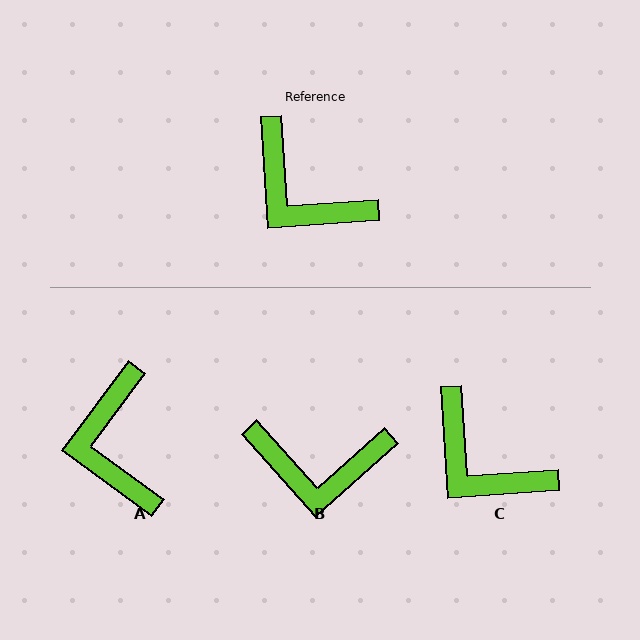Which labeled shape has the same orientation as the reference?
C.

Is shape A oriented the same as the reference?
No, it is off by about 40 degrees.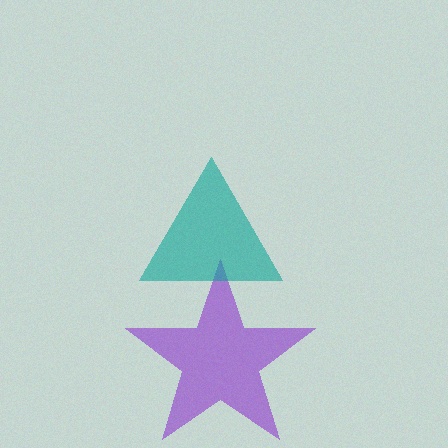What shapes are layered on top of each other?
The layered shapes are: a purple star, a teal triangle.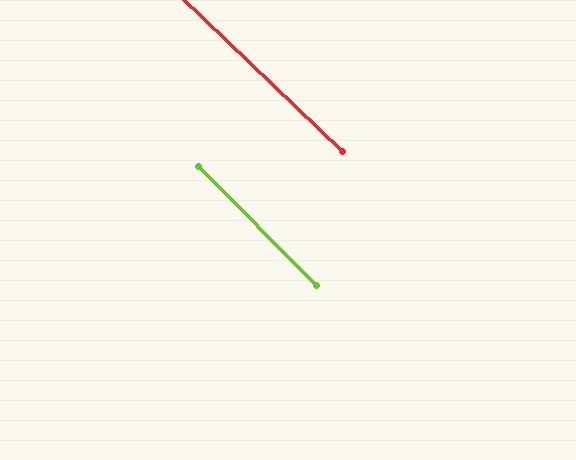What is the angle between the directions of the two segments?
Approximately 1 degree.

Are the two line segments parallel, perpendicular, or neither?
Parallel — their directions differ by only 1.2°.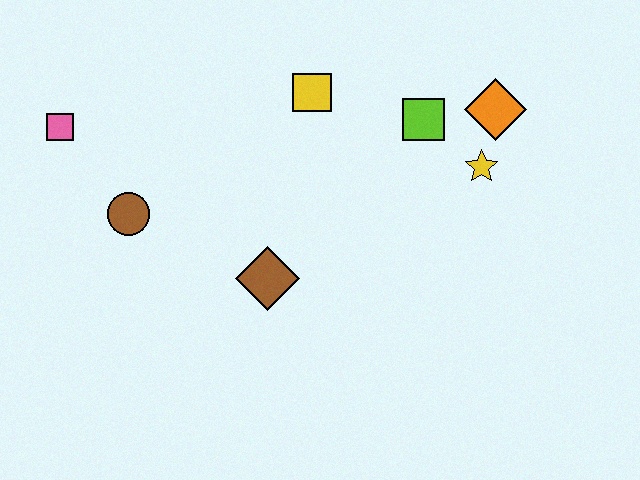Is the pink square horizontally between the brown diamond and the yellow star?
No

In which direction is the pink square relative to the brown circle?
The pink square is above the brown circle.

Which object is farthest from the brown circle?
The orange diamond is farthest from the brown circle.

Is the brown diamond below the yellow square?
Yes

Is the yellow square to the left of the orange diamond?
Yes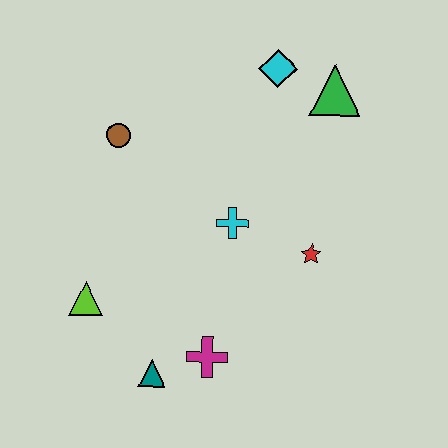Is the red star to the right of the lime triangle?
Yes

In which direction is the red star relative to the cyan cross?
The red star is to the right of the cyan cross.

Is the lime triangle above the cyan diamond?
No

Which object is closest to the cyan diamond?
The green triangle is closest to the cyan diamond.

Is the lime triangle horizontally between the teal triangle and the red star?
No